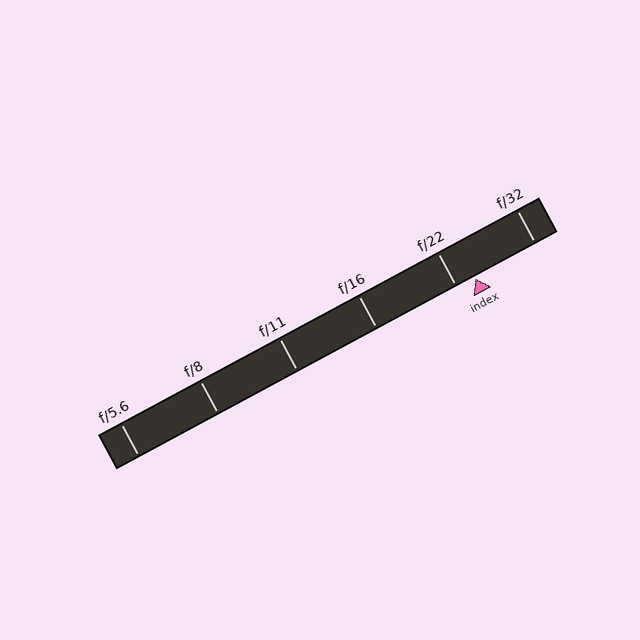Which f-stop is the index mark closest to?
The index mark is closest to f/22.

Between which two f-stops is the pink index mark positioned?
The index mark is between f/22 and f/32.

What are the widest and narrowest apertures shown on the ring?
The widest aperture shown is f/5.6 and the narrowest is f/32.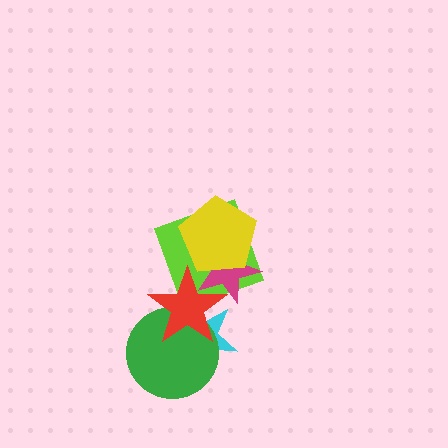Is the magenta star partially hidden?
Yes, it is partially covered by another shape.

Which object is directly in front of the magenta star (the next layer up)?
The yellow pentagon is directly in front of the magenta star.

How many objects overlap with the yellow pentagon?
2 objects overlap with the yellow pentagon.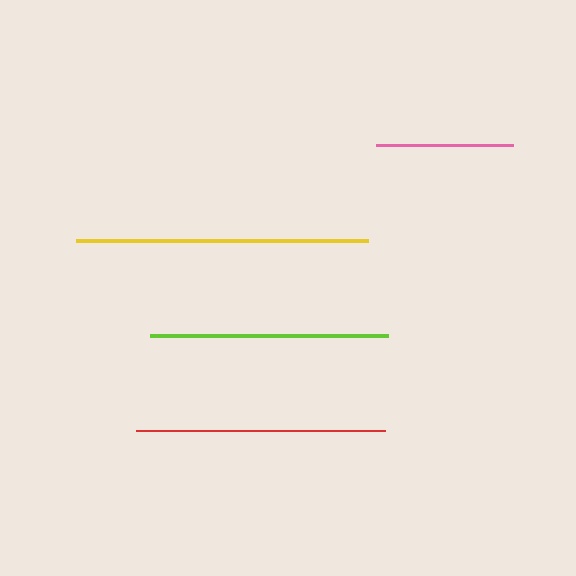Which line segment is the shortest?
The pink line is the shortest at approximately 137 pixels.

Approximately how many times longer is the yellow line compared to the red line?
The yellow line is approximately 1.2 times the length of the red line.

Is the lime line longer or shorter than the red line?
The red line is longer than the lime line.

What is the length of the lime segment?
The lime segment is approximately 239 pixels long.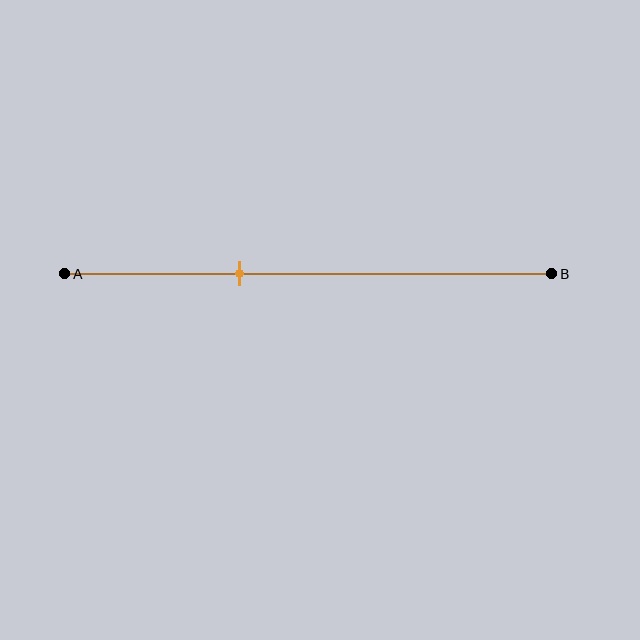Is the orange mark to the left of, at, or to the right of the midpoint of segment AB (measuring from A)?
The orange mark is to the left of the midpoint of segment AB.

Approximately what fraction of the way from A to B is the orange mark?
The orange mark is approximately 35% of the way from A to B.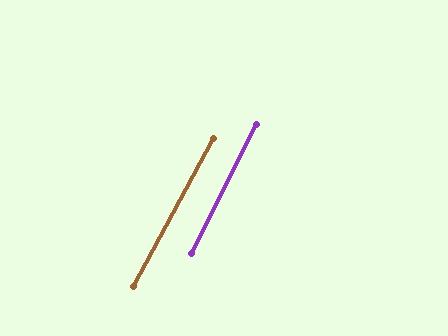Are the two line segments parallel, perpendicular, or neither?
Parallel — their directions differ by only 1.3°.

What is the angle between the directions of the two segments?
Approximately 1 degree.